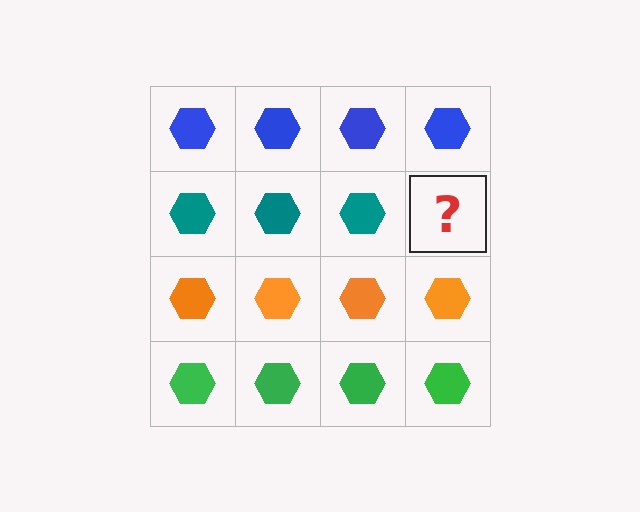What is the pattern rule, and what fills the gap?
The rule is that each row has a consistent color. The gap should be filled with a teal hexagon.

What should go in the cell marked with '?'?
The missing cell should contain a teal hexagon.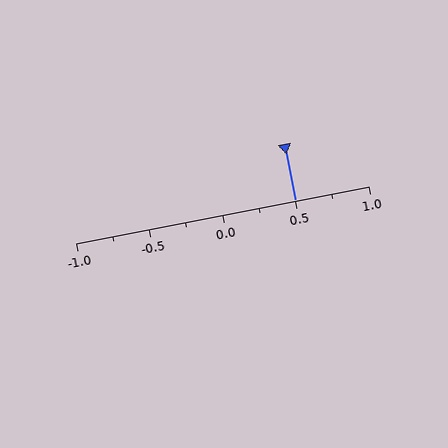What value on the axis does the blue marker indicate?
The marker indicates approximately 0.5.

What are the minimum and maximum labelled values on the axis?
The axis runs from -1.0 to 1.0.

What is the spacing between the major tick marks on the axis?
The major ticks are spaced 0.5 apart.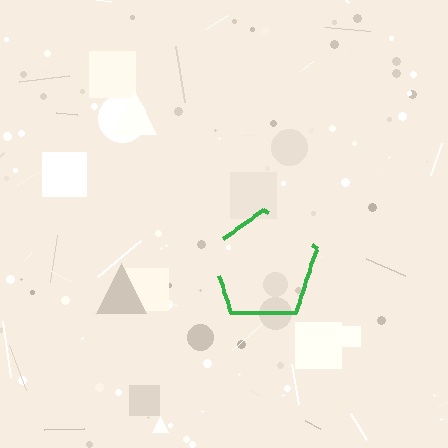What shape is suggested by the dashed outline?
The dashed outline suggests a pentagon.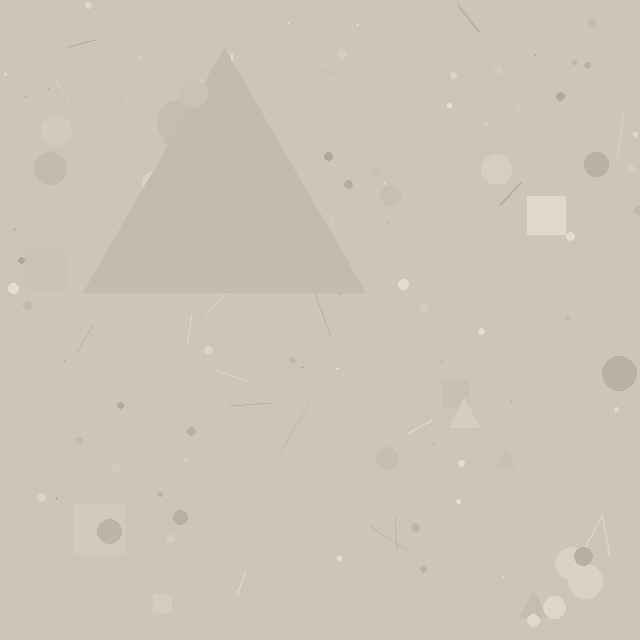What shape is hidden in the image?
A triangle is hidden in the image.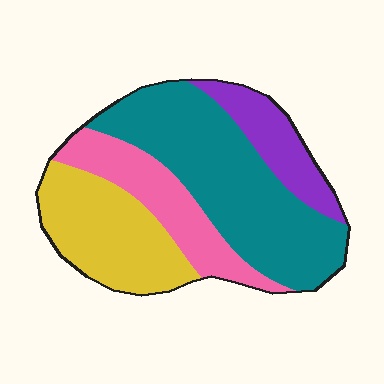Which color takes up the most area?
Teal, at roughly 45%.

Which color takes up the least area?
Purple, at roughly 15%.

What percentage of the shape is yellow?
Yellow takes up between a quarter and a half of the shape.